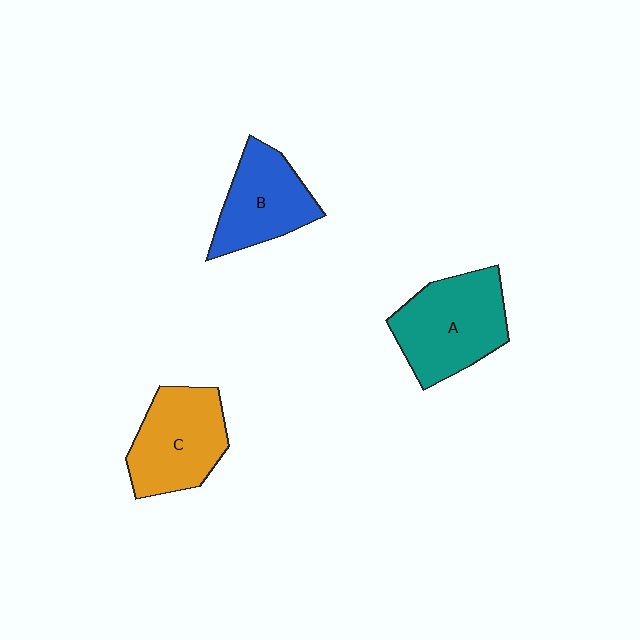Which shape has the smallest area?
Shape B (blue).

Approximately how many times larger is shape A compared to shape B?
Approximately 1.3 times.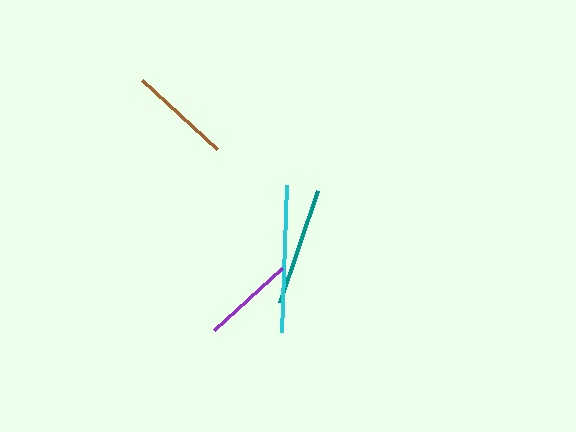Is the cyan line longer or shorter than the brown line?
The cyan line is longer than the brown line.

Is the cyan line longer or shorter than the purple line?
The cyan line is longer than the purple line.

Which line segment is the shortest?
The purple line is the shortest at approximately 92 pixels.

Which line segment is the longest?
The cyan line is the longest at approximately 147 pixels.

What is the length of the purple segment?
The purple segment is approximately 92 pixels long.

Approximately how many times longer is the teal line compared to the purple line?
The teal line is approximately 1.3 times the length of the purple line.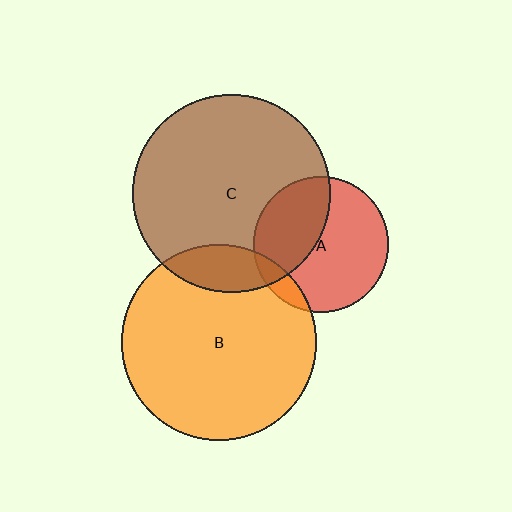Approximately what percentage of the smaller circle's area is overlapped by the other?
Approximately 15%.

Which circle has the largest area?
Circle C (brown).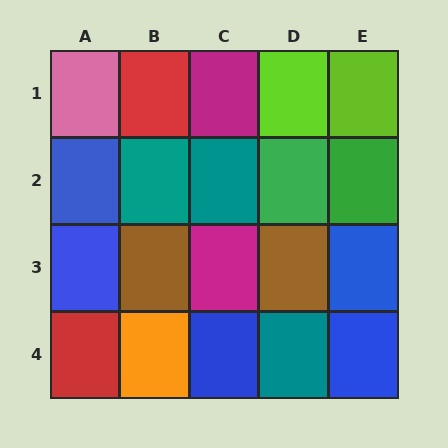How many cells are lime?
2 cells are lime.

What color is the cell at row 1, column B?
Red.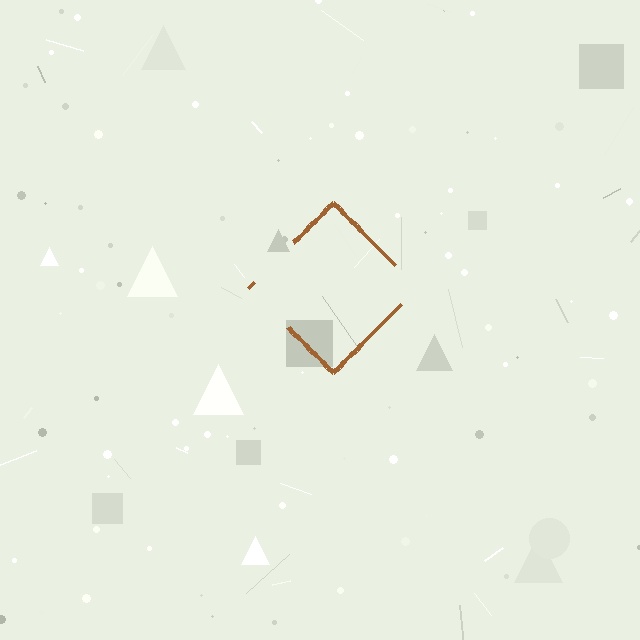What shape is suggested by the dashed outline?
The dashed outline suggests a diamond.